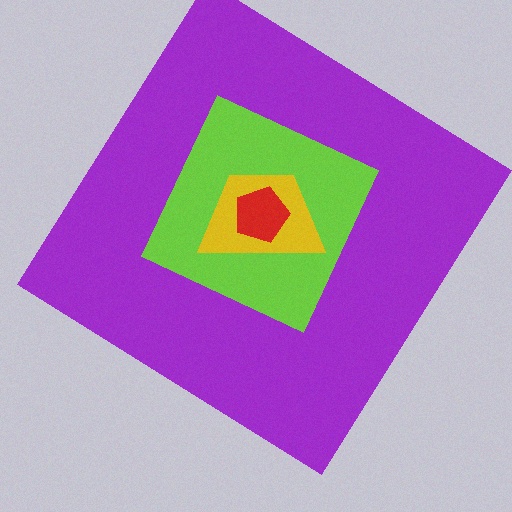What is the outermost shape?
The purple diamond.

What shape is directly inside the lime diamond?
The yellow trapezoid.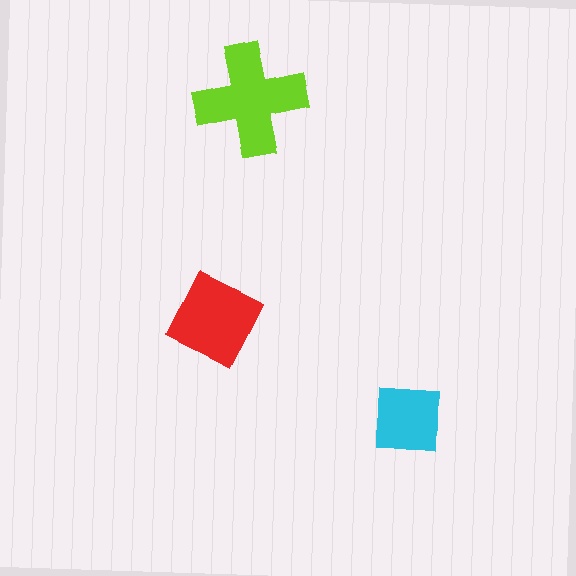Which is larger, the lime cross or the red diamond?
The lime cross.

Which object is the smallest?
The cyan square.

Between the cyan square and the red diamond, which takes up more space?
The red diamond.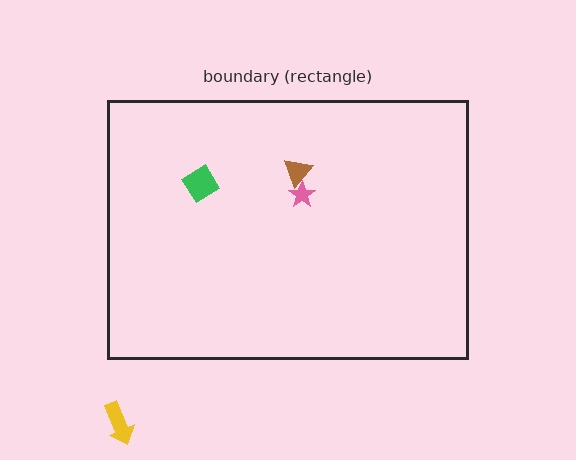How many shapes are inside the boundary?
3 inside, 1 outside.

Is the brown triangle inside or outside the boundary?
Inside.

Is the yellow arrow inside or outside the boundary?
Outside.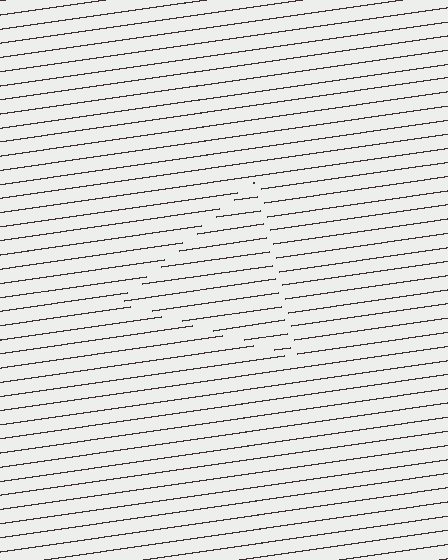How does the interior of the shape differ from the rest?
The interior of the shape contains the same grating, shifted by half a period — the contour is defined by the phase discontinuity where line-ends from the inner and outer gratings abut.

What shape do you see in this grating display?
An illusory triangle. The interior of the shape contains the same grating, shifted by half a period — the contour is defined by the phase discontinuity where line-ends from the inner and outer gratings abut.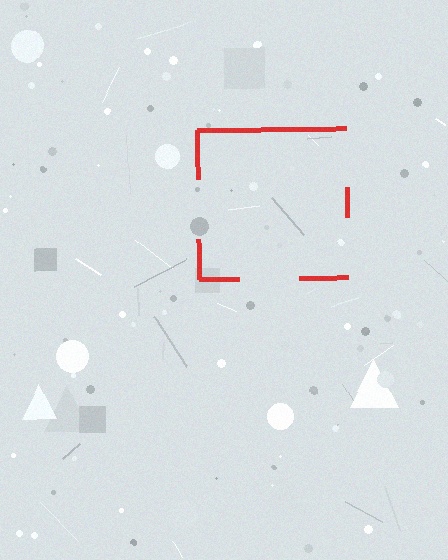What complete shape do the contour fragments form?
The contour fragments form a square.